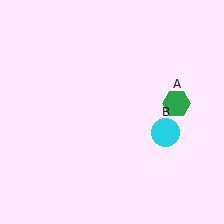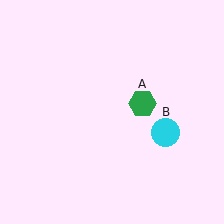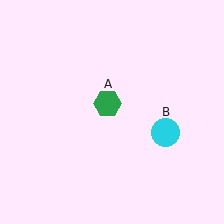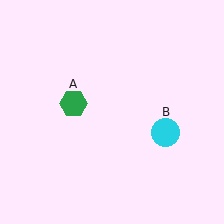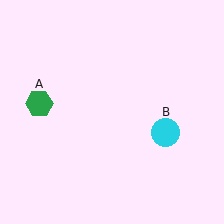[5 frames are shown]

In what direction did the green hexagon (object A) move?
The green hexagon (object A) moved left.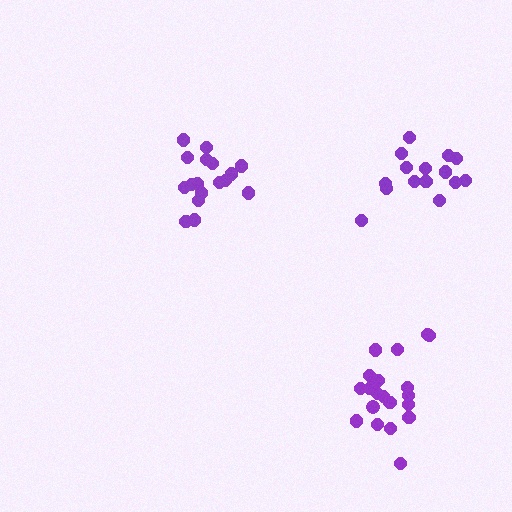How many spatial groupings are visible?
There are 3 spatial groupings.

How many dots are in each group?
Group 1: 17 dots, Group 2: 20 dots, Group 3: 16 dots (53 total).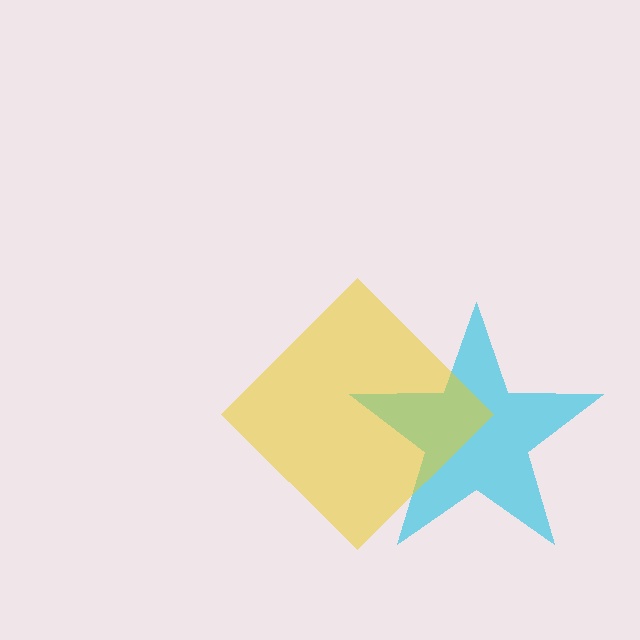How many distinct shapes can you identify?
There are 2 distinct shapes: a cyan star, a yellow diamond.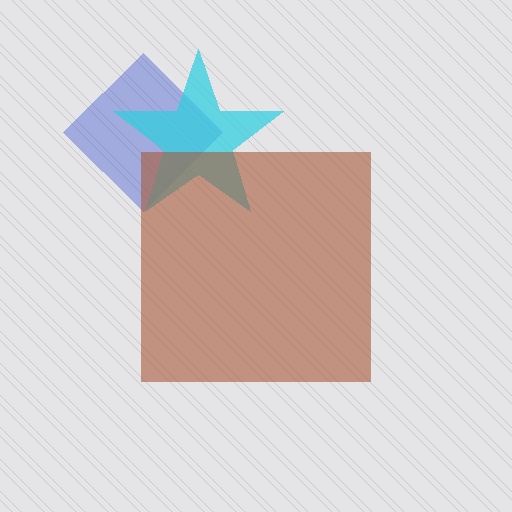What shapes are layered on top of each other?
The layered shapes are: a blue diamond, a cyan star, a brown square.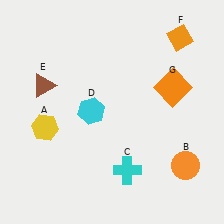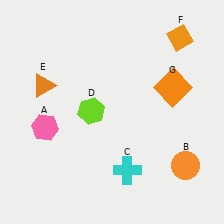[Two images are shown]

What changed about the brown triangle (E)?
In Image 1, E is brown. In Image 2, it changed to orange.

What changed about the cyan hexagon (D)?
In Image 1, D is cyan. In Image 2, it changed to lime.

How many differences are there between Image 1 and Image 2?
There are 3 differences between the two images.